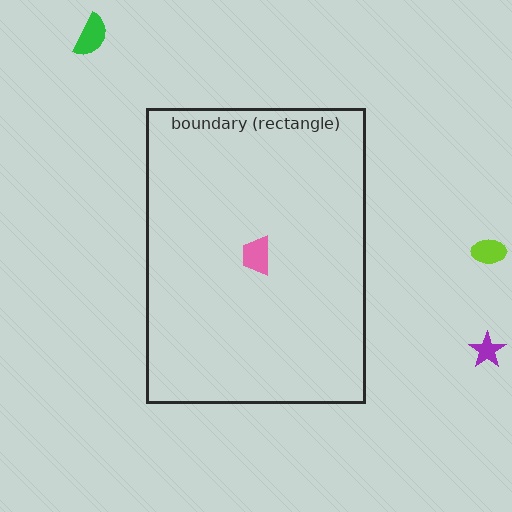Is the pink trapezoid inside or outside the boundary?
Inside.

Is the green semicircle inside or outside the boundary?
Outside.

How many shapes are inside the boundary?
1 inside, 3 outside.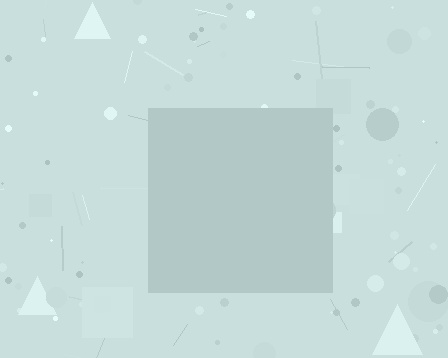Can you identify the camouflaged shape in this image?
The camouflaged shape is a square.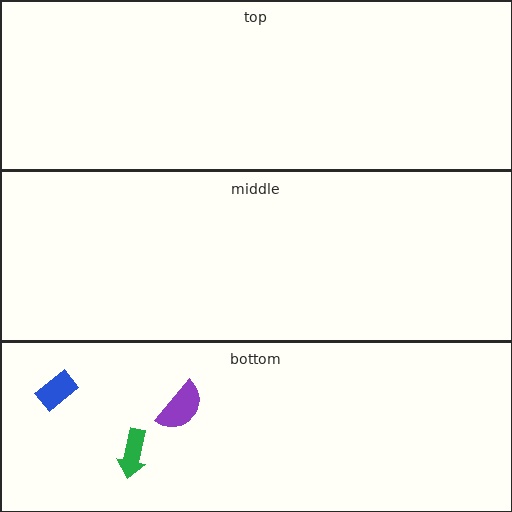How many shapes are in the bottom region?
3.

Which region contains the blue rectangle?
The bottom region.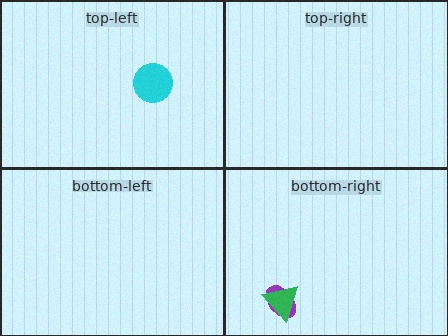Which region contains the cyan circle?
The top-left region.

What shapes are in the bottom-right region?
The purple ellipse, the green triangle.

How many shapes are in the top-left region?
1.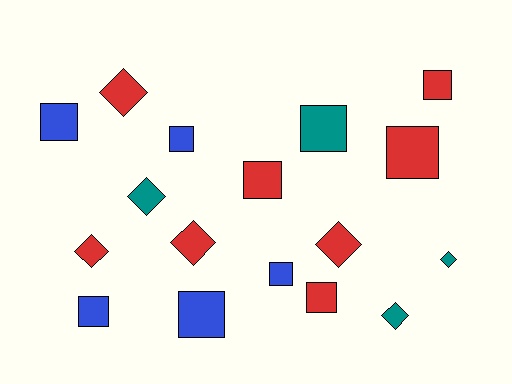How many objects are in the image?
There are 17 objects.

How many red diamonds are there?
There are 4 red diamonds.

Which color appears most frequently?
Red, with 8 objects.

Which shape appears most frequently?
Square, with 10 objects.